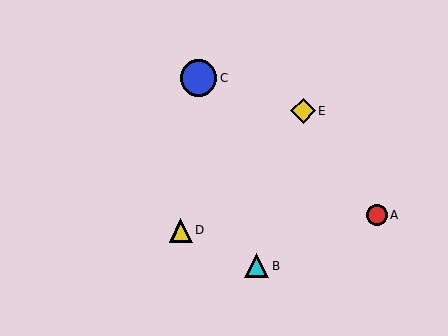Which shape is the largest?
The blue circle (labeled C) is the largest.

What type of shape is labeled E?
Shape E is a yellow diamond.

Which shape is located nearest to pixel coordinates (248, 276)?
The cyan triangle (labeled B) at (257, 266) is nearest to that location.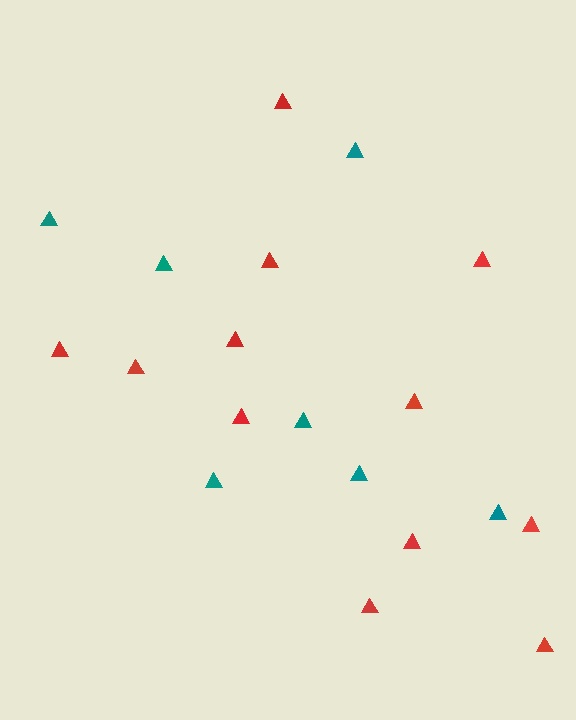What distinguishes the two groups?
There are 2 groups: one group of red triangles (12) and one group of teal triangles (7).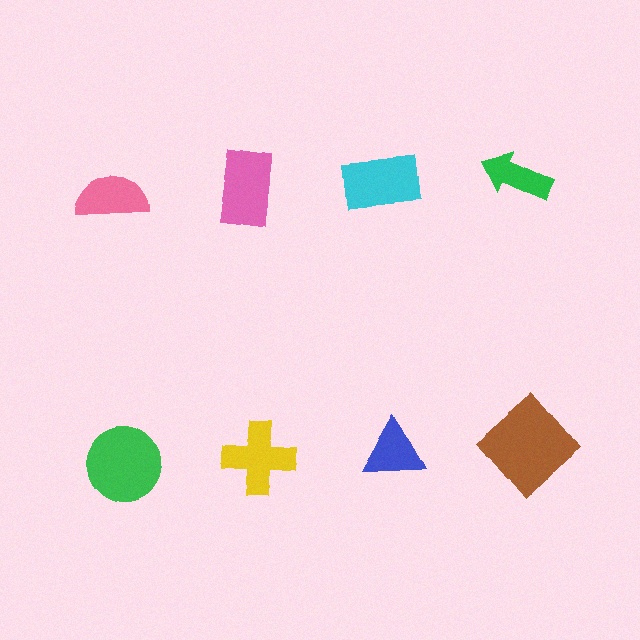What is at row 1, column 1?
A pink semicircle.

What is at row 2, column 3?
A blue triangle.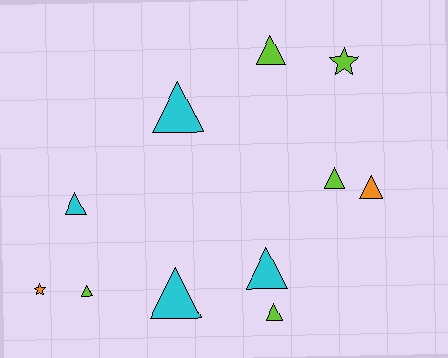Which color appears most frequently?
Lime, with 5 objects.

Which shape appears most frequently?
Triangle, with 9 objects.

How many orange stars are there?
There is 1 orange star.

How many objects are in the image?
There are 11 objects.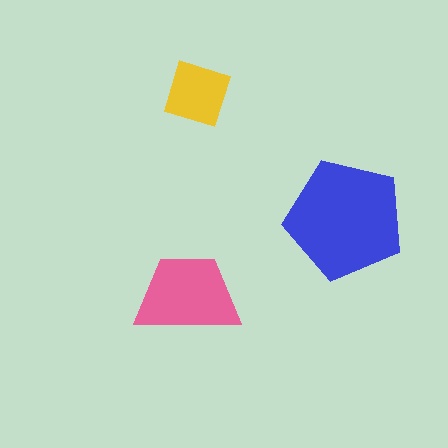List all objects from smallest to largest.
The yellow square, the pink trapezoid, the blue pentagon.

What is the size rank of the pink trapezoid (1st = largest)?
2nd.